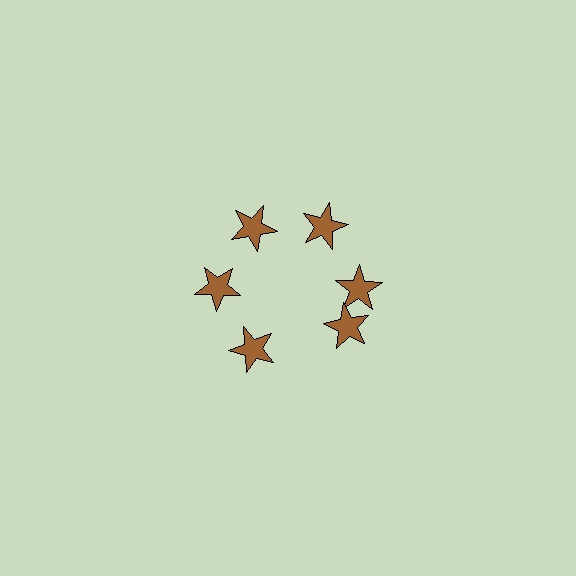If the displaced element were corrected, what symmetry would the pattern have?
It would have 6-fold rotational symmetry — the pattern would map onto itself every 60 degrees.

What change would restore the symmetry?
The symmetry would be restored by rotating it back into even spacing with its neighbors so that all 6 stars sit at equal angles and equal distance from the center.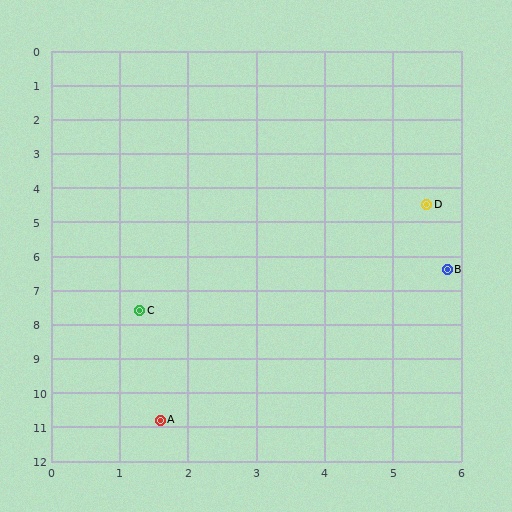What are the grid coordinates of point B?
Point B is at approximately (5.8, 6.4).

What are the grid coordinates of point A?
Point A is at approximately (1.6, 10.8).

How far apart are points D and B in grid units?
Points D and B are about 1.9 grid units apart.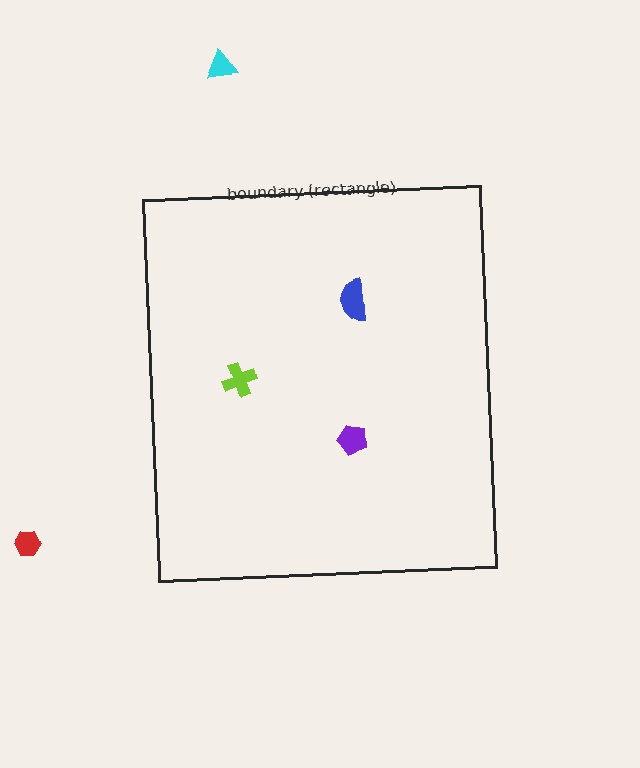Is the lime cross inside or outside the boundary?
Inside.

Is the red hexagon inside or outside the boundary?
Outside.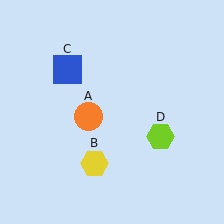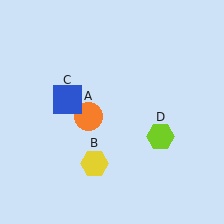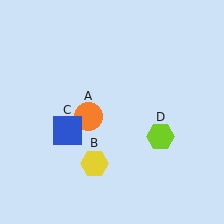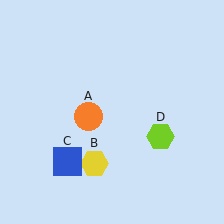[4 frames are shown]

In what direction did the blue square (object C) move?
The blue square (object C) moved down.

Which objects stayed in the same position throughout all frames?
Orange circle (object A) and yellow hexagon (object B) and lime hexagon (object D) remained stationary.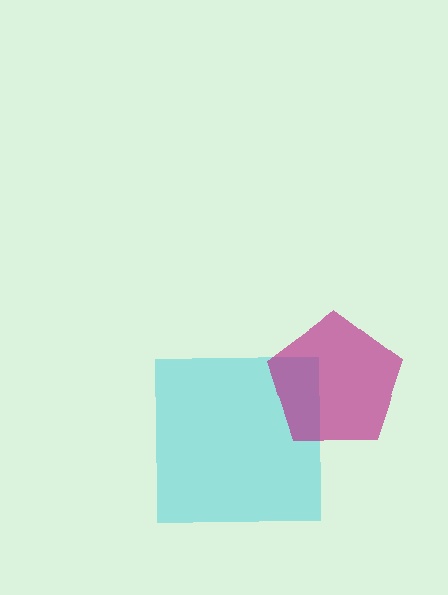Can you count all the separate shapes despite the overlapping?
Yes, there are 2 separate shapes.